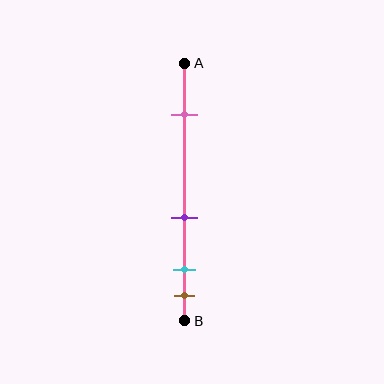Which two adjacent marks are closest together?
The cyan and brown marks are the closest adjacent pair.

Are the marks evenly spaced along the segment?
No, the marks are not evenly spaced.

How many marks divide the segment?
There are 4 marks dividing the segment.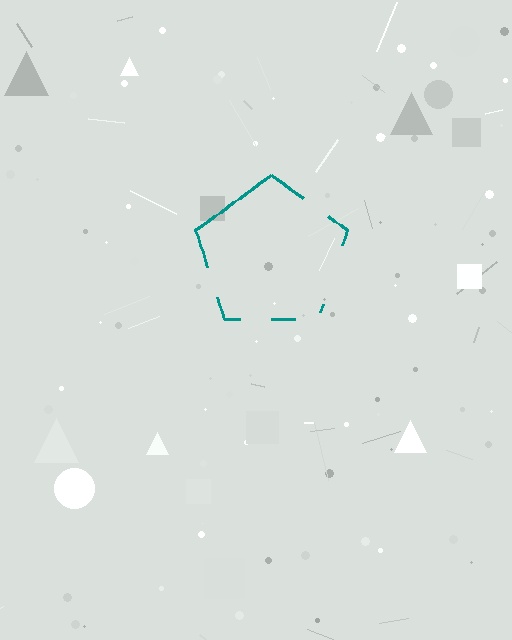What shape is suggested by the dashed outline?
The dashed outline suggests a pentagon.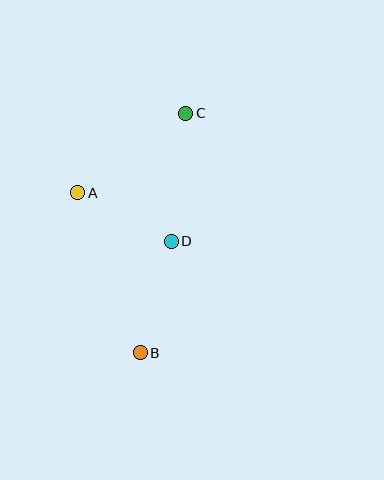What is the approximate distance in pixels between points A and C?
The distance between A and C is approximately 134 pixels.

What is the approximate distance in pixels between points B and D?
The distance between B and D is approximately 116 pixels.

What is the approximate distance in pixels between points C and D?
The distance between C and D is approximately 129 pixels.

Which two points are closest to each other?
Points A and D are closest to each other.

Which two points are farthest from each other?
Points B and C are farthest from each other.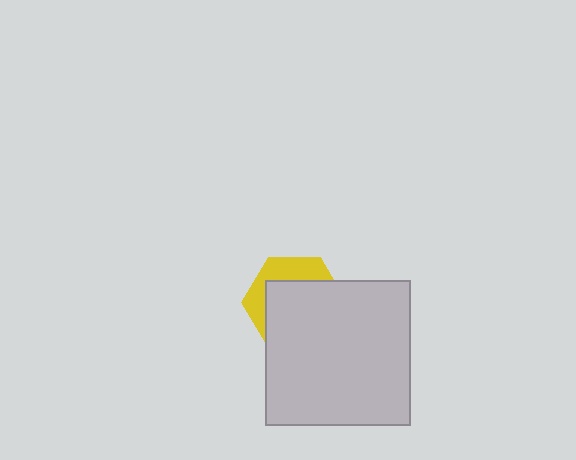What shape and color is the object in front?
The object in front is a light gray square.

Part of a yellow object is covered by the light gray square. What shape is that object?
It is a hexagon.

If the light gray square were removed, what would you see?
You would see the complete yellow hexagon.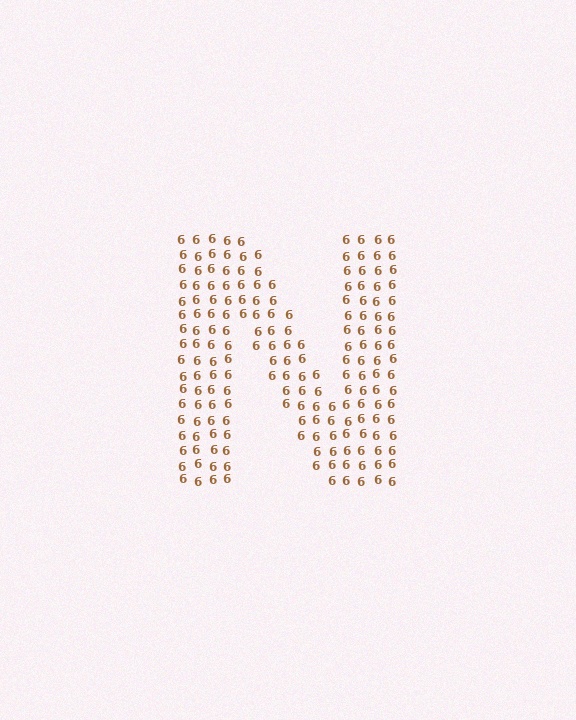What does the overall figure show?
The overall figure shows the letter N.